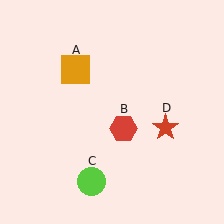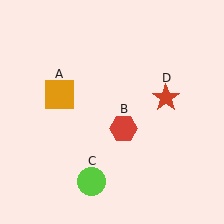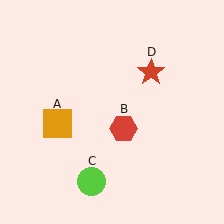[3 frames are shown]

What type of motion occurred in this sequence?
The orange square (object A), red star (object D) rotated counterclockwise around the center of the scene.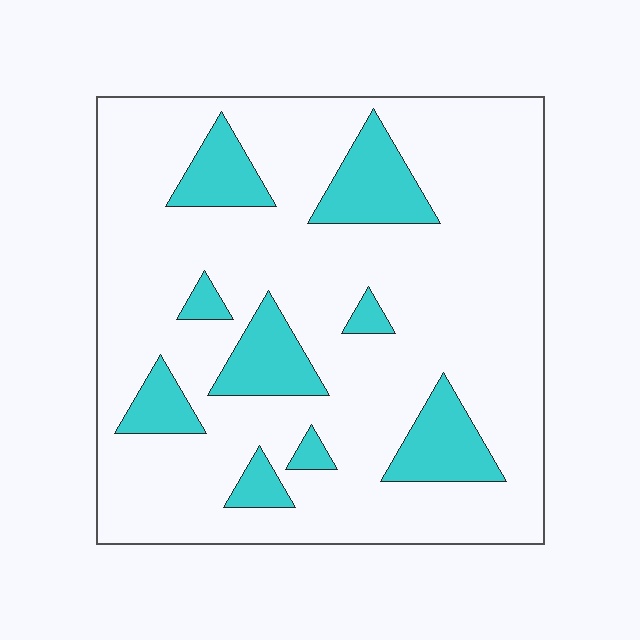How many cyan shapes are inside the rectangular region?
9.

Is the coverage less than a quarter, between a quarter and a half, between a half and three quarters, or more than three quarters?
Less than a quarter.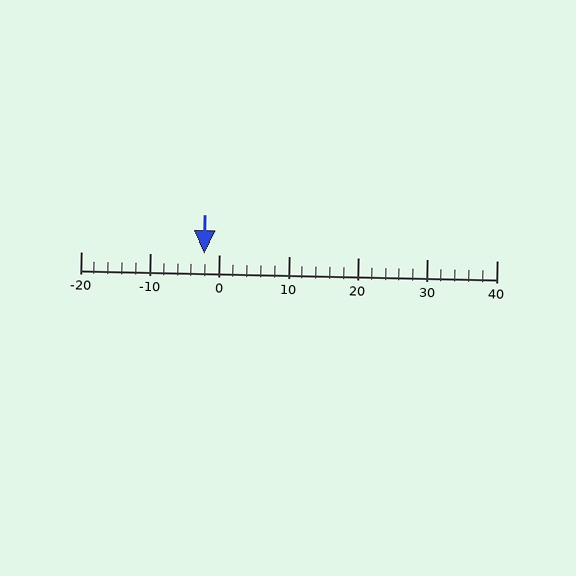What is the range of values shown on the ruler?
The ruler shows values from -20 to 40.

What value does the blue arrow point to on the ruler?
The blue arrow points to approximately -2.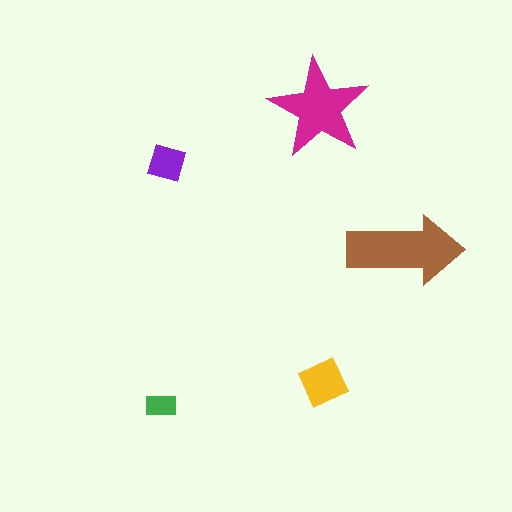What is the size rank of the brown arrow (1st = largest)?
1st.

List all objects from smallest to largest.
The green rectangle, the purple diamond, the yellow square, the magenta star, the brown arrow.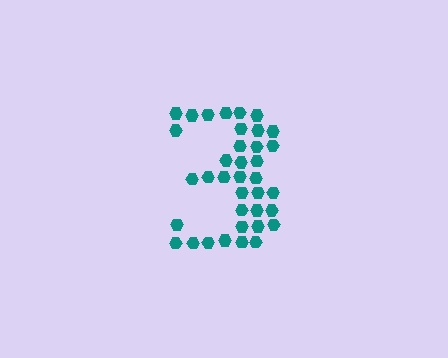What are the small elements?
The small elements are hexagons.